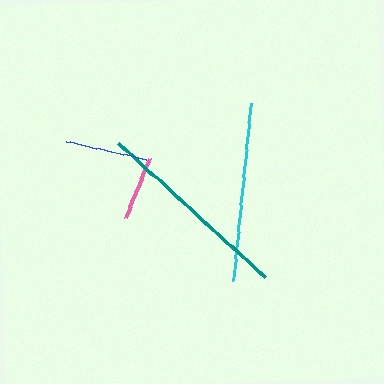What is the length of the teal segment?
The teal segment is approximately 199 pixels long.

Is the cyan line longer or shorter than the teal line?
The teal line is longer than the cyan line.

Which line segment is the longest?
The teal line is the longest at approximately 199 pixels.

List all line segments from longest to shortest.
From longest to shortest: teal, cyan, blue, pink.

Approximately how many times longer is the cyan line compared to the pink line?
The cyan line is approximately 2.7 times the length of the pink line.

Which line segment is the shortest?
The pink line is the shortest at approximately 65 pixels.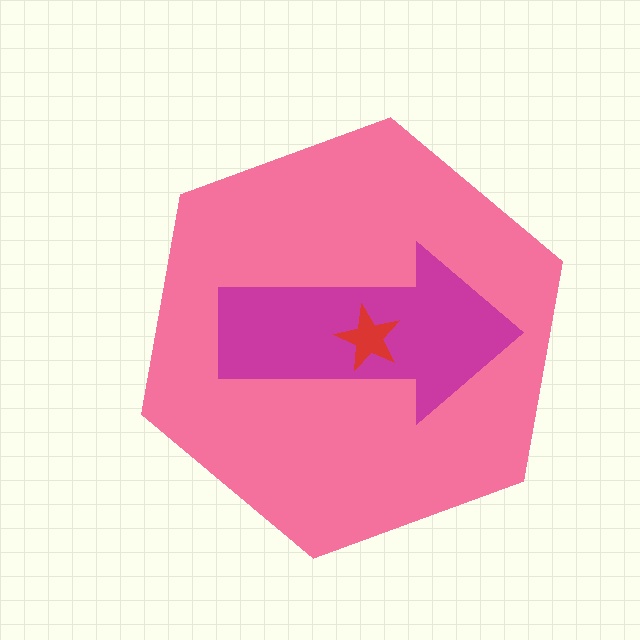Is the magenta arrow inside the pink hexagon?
Yes.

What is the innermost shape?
The red star.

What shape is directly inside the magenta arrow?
The red star.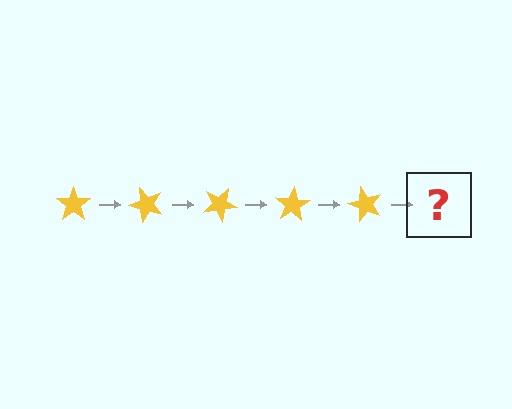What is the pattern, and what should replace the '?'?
The pattern is that the star rotates 50 degrees each step. The '?' should be a yellow star rotated 250 degrees.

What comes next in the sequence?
The next element should be a yellow star rotated 250 degrees.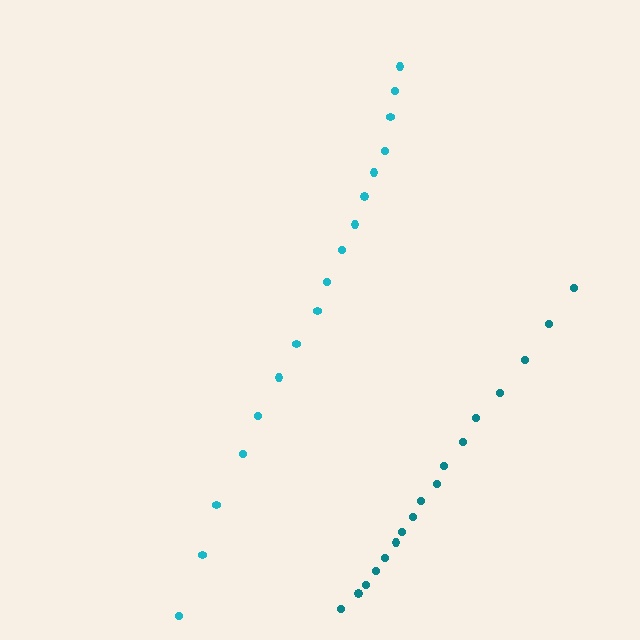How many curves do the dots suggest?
There are 2 distinct paths.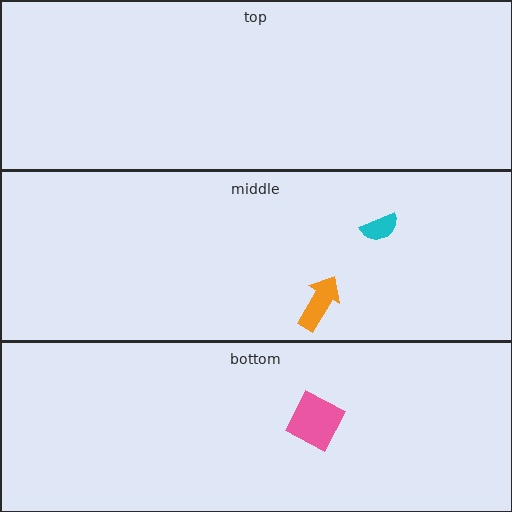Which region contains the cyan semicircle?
The middle region.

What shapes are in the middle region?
The orange arrow, the cyan semicircle.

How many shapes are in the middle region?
2.